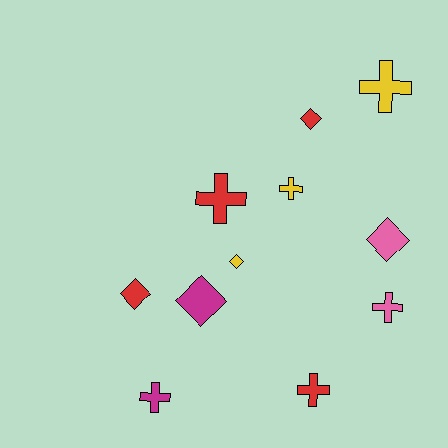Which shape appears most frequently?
Cross, with 6 objects.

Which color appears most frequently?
Red, with 4 objects.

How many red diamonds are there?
There are 2 red diamonds.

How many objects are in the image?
There are 11 objects.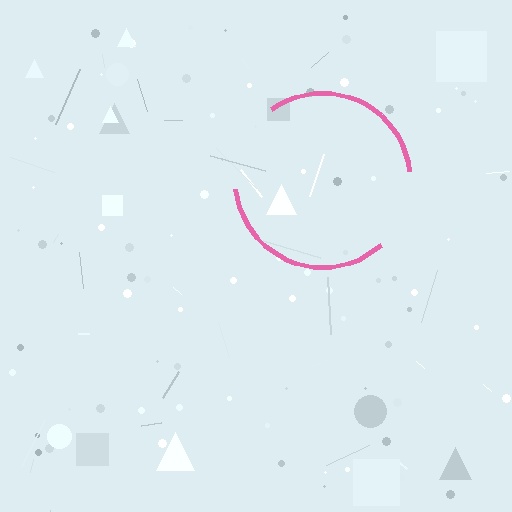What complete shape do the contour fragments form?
The contour fragments form a circle.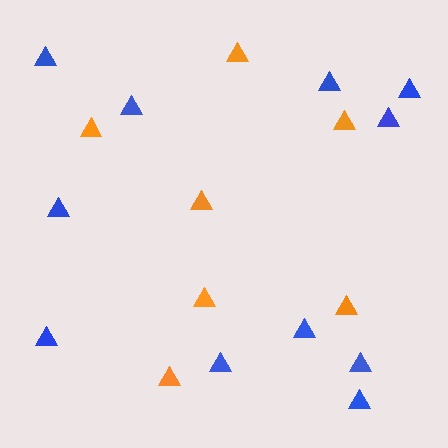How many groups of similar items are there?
There are 2 groups: one group of orange triangles (7) and one group of blue triangles (11).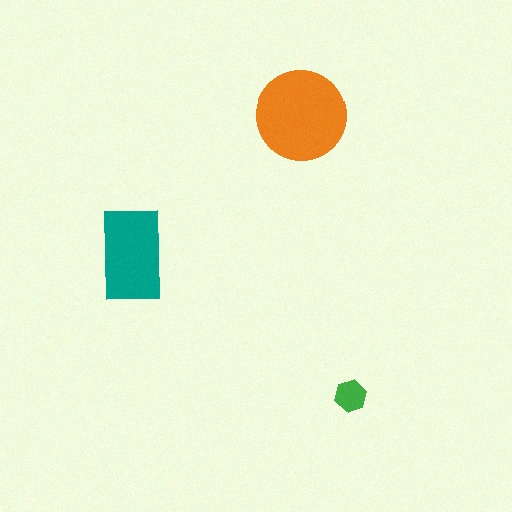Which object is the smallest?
The green hexagon.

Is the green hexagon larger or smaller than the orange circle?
Smaller.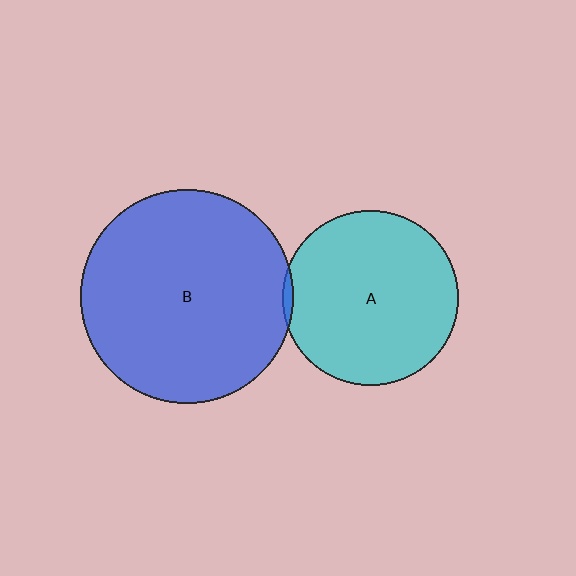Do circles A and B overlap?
Yes.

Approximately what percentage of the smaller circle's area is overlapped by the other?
Approximately 5%.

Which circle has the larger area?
Circle B (blue).